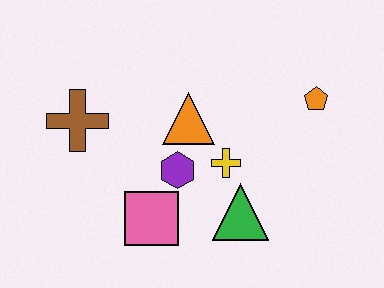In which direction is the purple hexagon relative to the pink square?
The purple hexagon is above the pink square.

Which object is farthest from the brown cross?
The orange pentagon is farthest from the brown cross.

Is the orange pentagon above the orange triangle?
Yes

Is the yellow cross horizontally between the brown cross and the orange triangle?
No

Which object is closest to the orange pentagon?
The yellow cross is closest to the orange pentagon.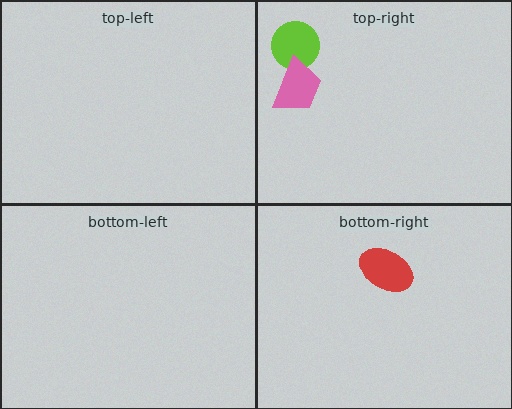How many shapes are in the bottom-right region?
1.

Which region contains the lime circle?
The top-right region.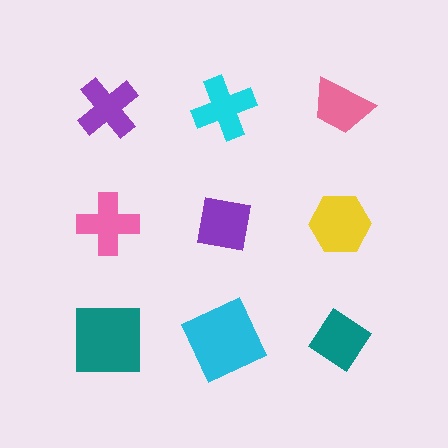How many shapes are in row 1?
3 shapes.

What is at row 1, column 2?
A cyan cross.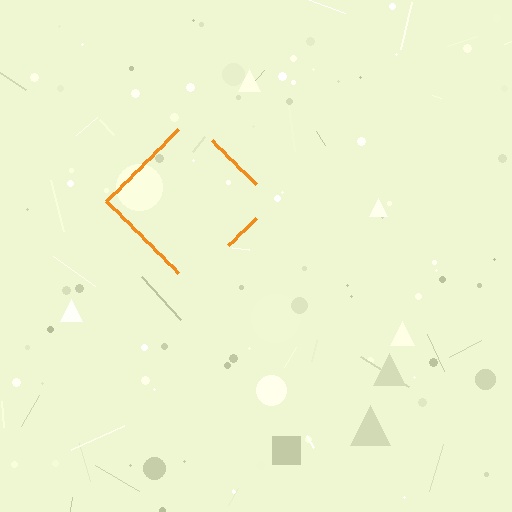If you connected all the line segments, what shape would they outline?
They would outline a diamond.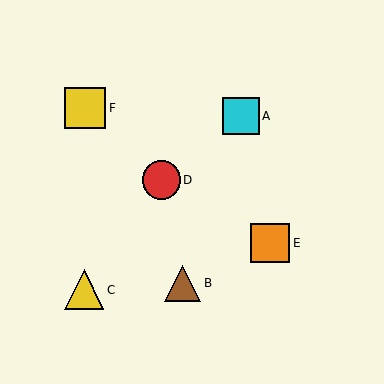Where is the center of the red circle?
The center of the red circle is at (161, 180).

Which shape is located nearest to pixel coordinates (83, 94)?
The yellow square (labeled F) at (85, 108) is nearest to that location.